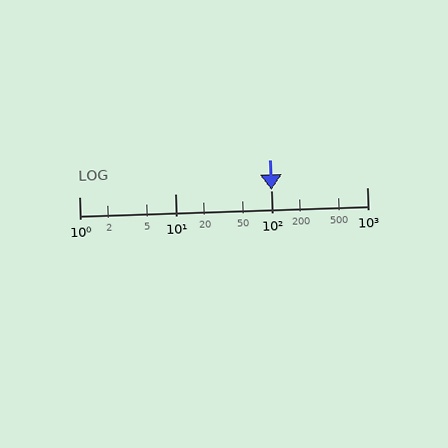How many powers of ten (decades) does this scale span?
The scale spans 3 decades, from 1 to 1000.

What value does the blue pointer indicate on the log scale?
The pointer indicates approximately 100.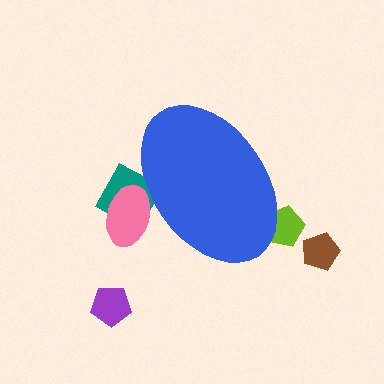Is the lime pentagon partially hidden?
Yes, the lime pentagon is partially hidden behind the blue ellipse.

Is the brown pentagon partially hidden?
No, the brown pentagon is fully visible.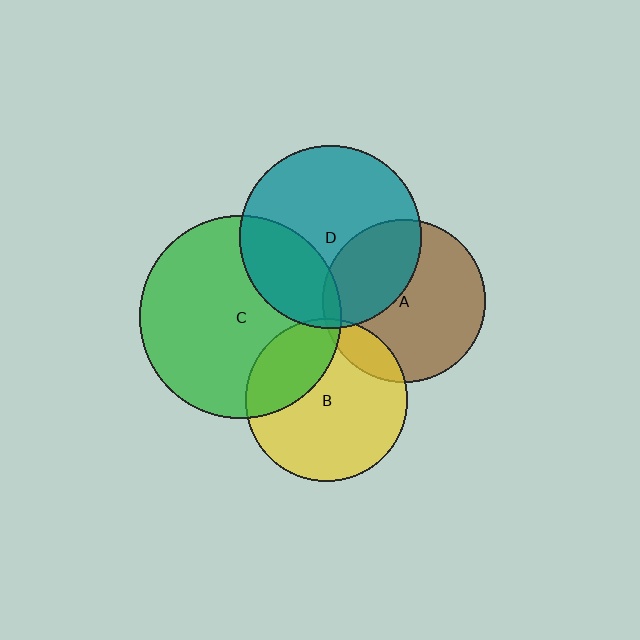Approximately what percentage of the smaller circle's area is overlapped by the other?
Approximately 10%.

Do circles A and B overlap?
Yes.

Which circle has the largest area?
Circle C (green).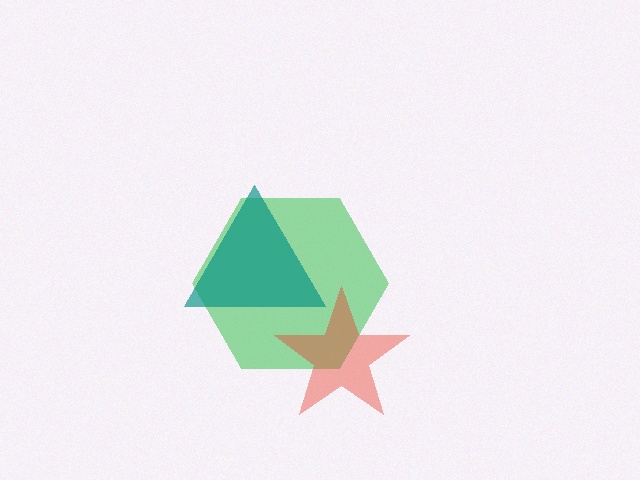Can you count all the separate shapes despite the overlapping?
Yes, there are 3 separate shapes.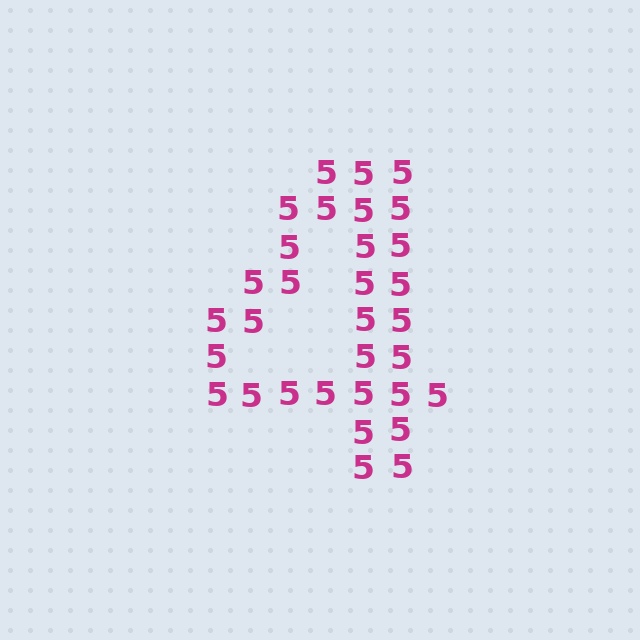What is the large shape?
The large shape is the digit 4.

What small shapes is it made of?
It is made of small digit 5's.